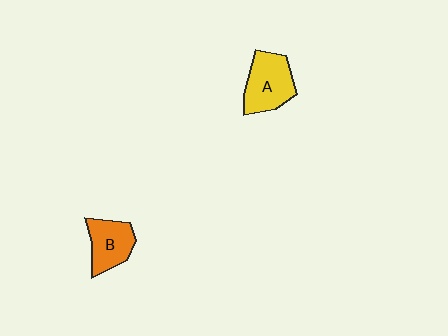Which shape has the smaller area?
Shape B (orange).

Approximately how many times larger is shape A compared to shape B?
Approximately 1.3 times.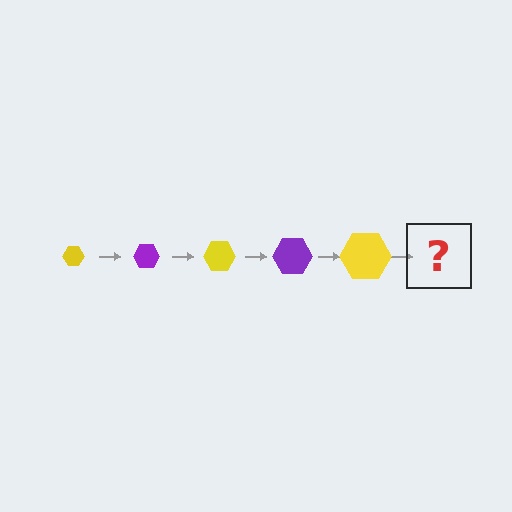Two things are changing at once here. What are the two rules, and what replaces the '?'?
The two rules are that the hexagon grows larger each step and the color cycles through yellow and purple. The '?' should be a purple hexagon, larger than the previous one.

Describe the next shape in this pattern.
It should be a purple hexagon, larger than the previous one.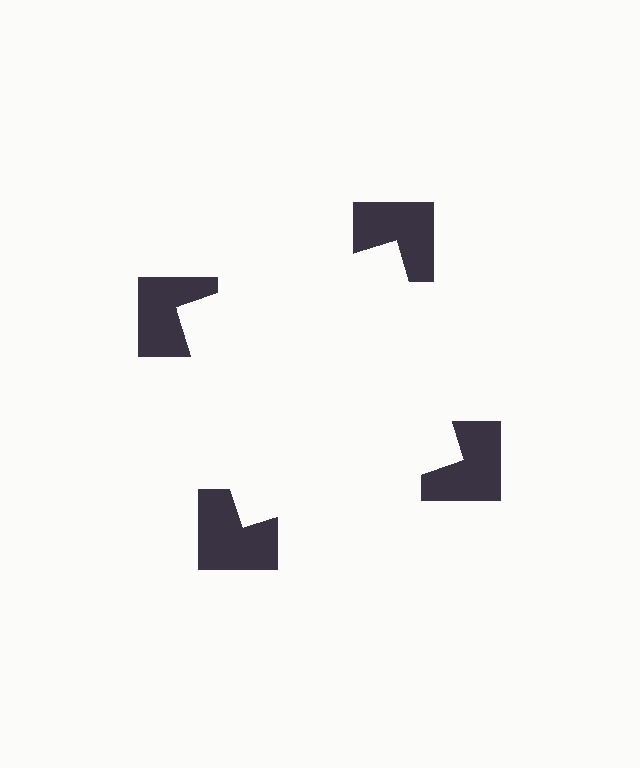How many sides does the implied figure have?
4 sides.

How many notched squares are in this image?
There are 4 — one at each vertex of the illusory square.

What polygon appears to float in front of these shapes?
An illusory square — its edges are inferred from the aligned wedge cuts in the notched squares, not physically drawn.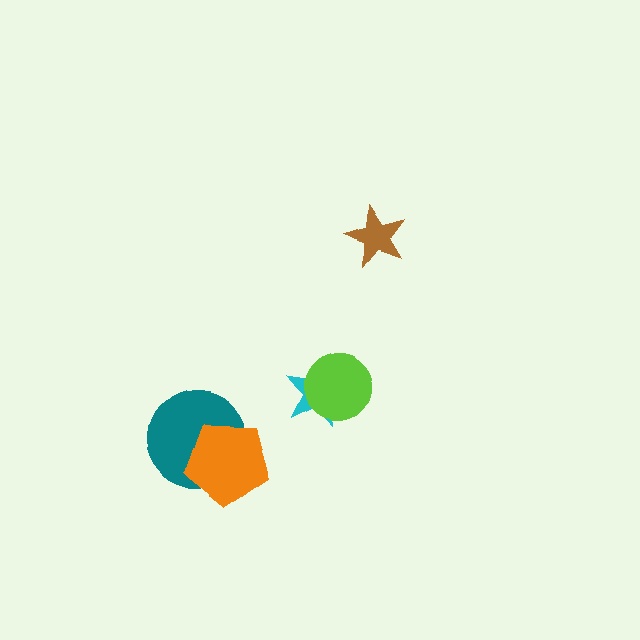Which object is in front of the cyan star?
The lime circle is in front of the cyan star.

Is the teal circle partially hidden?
Yes, it is partially covered by another shape.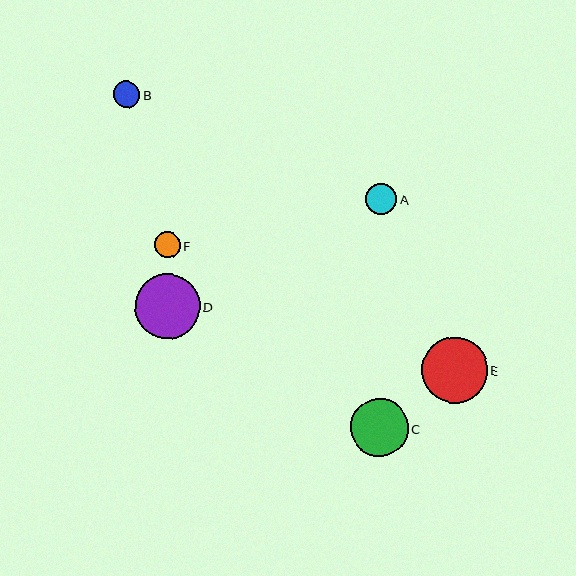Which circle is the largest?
Circle E is the largest with a size of approximately 65 pixels.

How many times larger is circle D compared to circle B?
Circle D is approximately 2.4 times the size of circle B.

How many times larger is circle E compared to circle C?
Circle E is approximately 1.1 times the size of circle C.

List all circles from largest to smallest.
From largest to smallest: E, D, C, A, B, F.